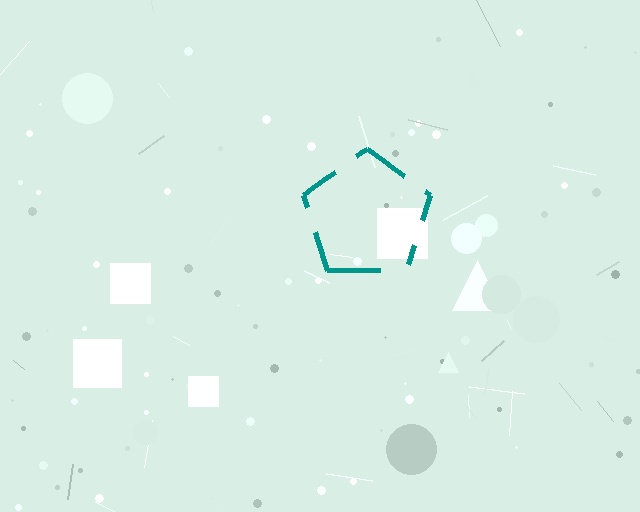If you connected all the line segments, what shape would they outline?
They would outline a pentagon.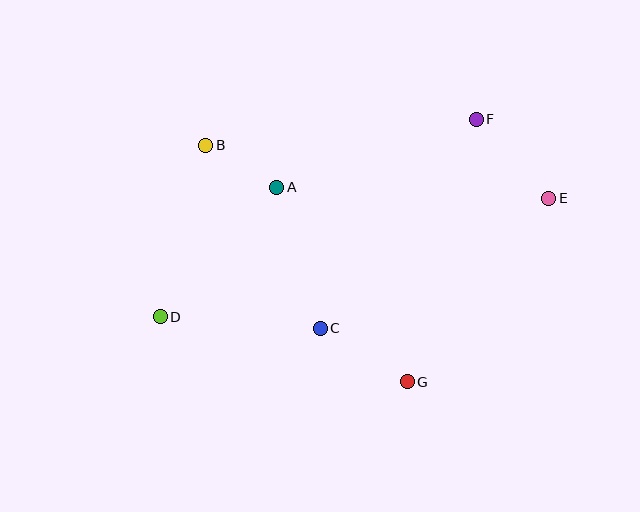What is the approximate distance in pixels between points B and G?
The distance between B and G is approximately 311 pixels.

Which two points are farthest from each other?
Points D and E are farthest from each other.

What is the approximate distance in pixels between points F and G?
The distance between F and G is approximately 271 pixels.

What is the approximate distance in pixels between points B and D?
The distance between B and D is approximately 177 pixels.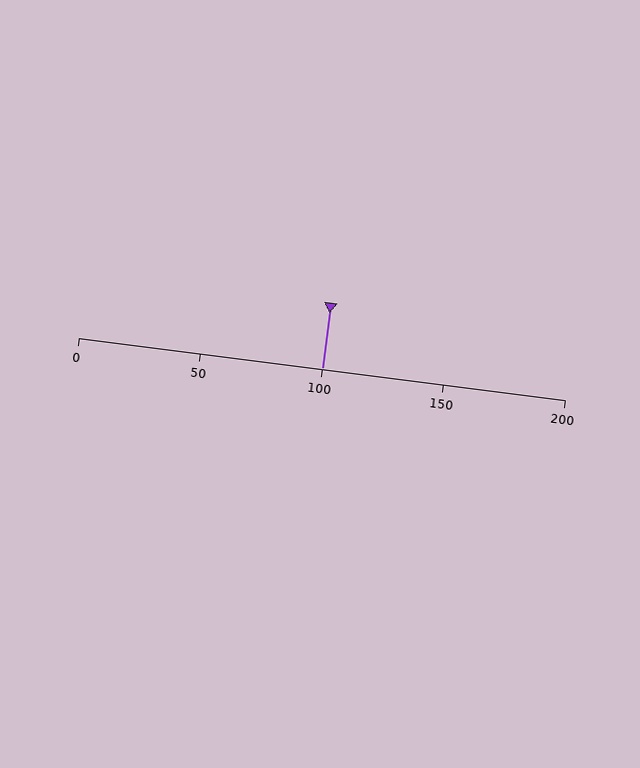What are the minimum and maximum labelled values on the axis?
The axis runs from 0 to 200.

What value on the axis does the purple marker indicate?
The marker indicates approximately 100.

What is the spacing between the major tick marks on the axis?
The major ticks are spaced 50 apart.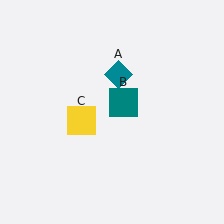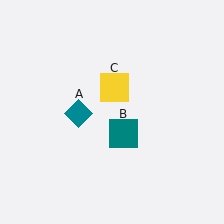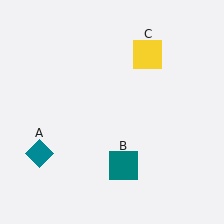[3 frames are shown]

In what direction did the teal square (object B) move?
The teal square (object B) moved down.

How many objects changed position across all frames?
3 objects changed position: teal diamond (object A), teal square (object B), yellow square (object C).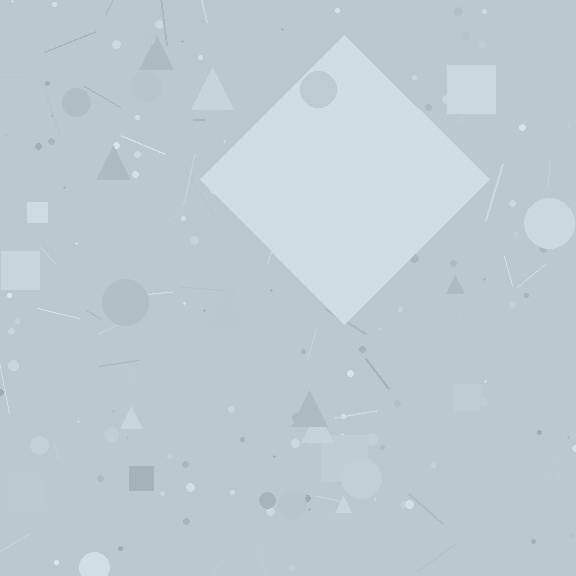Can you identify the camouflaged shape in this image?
The camouflaged shape is a diamond.